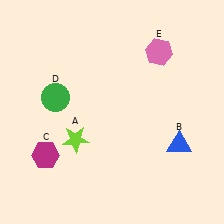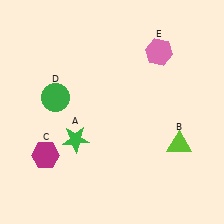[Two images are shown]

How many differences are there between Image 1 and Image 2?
There are 2 differences between the two images.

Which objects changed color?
A changed from lime to green. B changed from blue to lime.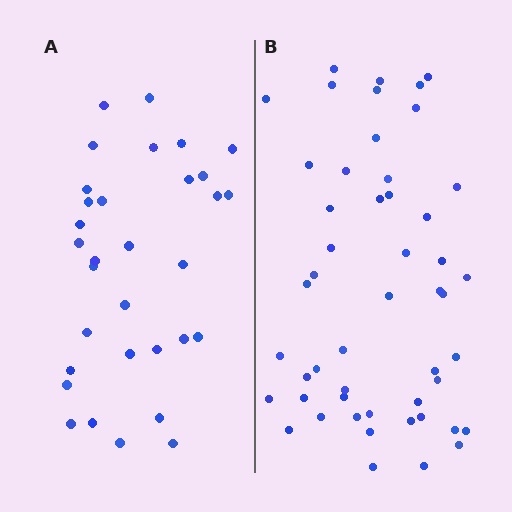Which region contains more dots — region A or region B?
Region B (the right region) has more dots.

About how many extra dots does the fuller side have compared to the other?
Region B has approximately 20 more dots than region A.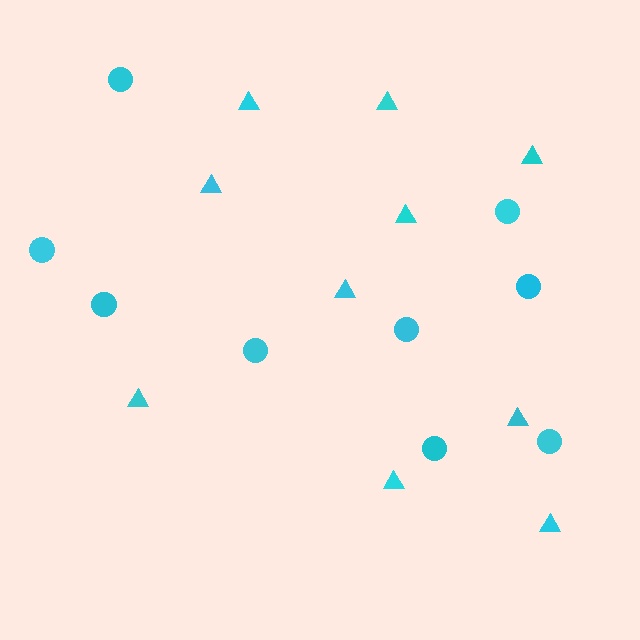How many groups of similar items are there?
There are 2 groups: one group of triangles (10) and one group of circles (9).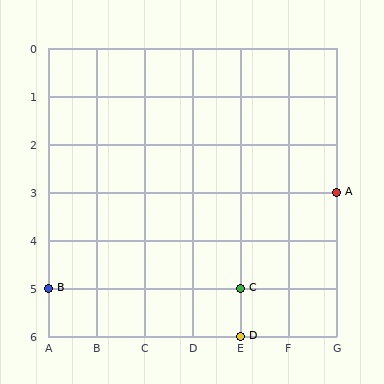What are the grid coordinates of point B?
Point B is at grid coordinates (A, 5).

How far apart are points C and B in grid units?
Points C and B are 4 columns apart.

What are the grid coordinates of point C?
Point C is at grid coordinates (E, 5).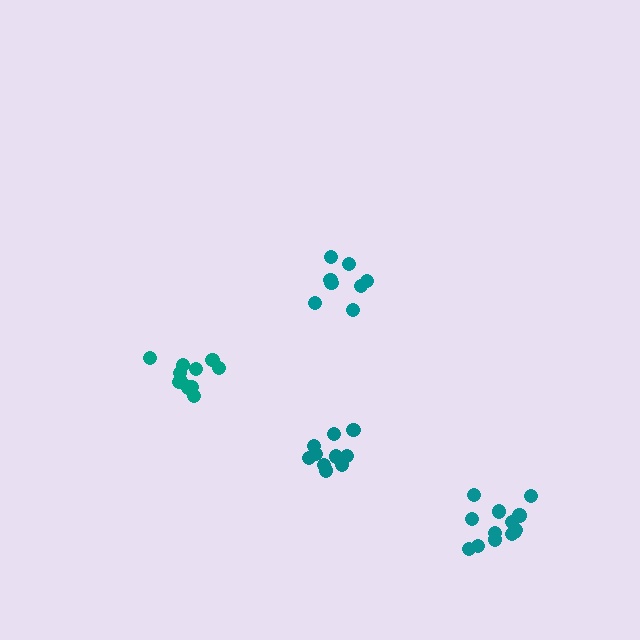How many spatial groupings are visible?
There are 4 spatial groupings.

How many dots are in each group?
Group 1: 11 dots, Group 2: 10 dots, Group 3: 8 dots, Group 4: 13 dots (42 total).